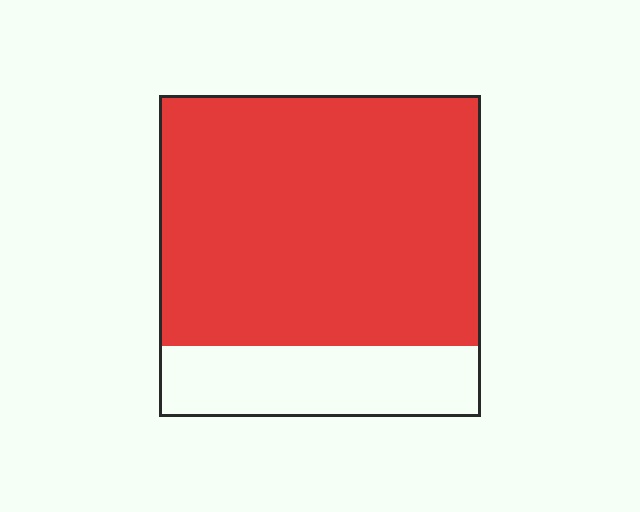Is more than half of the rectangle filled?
Yes.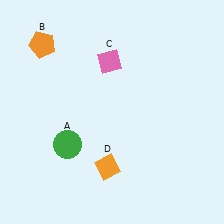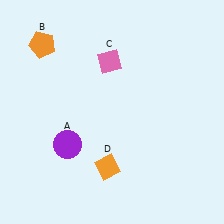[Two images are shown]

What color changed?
The circle (A) changed from green in Image 1 to purple in Image 2.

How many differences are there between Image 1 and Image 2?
There is 1 difference between the two images.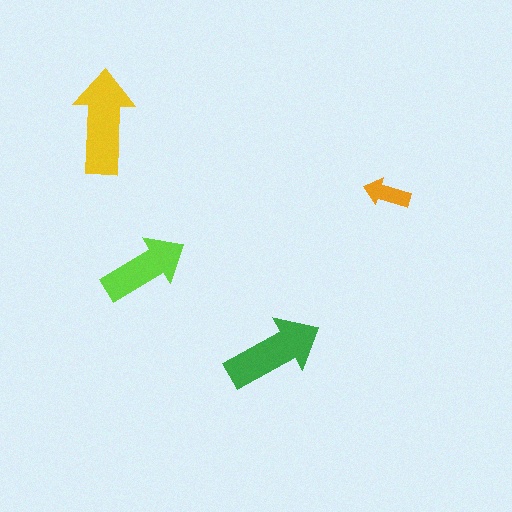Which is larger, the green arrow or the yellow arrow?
The yellow one.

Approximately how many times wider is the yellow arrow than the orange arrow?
About 2 times wider.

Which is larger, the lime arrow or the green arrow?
The green one.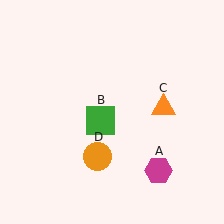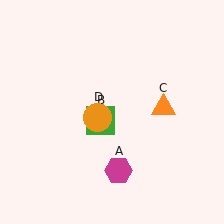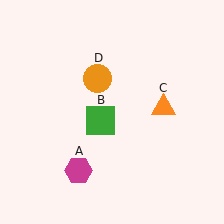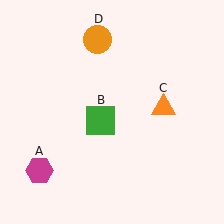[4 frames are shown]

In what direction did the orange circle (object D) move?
The orange circle (object D) moved up.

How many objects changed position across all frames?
2 objects changed position: magenta hexagon (object A), orange circle (object D).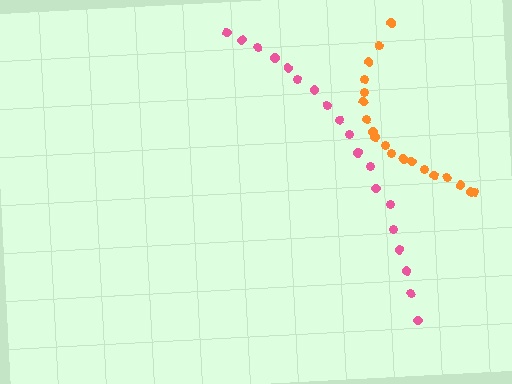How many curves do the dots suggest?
There are 2 distinct paths.